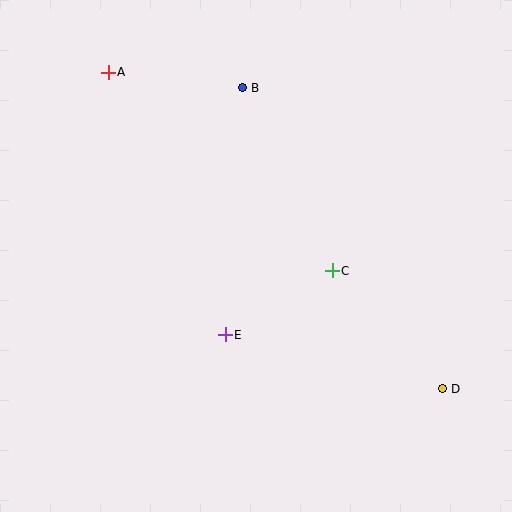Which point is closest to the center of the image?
Point C at (332, 271) is closest to the center.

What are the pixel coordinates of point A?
Point A is at (108, 73).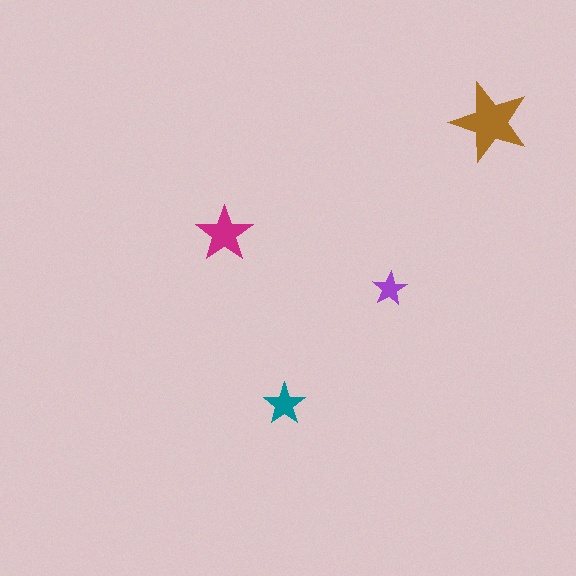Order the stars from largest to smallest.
the brown one, the magenta one, the teal one, the purple one.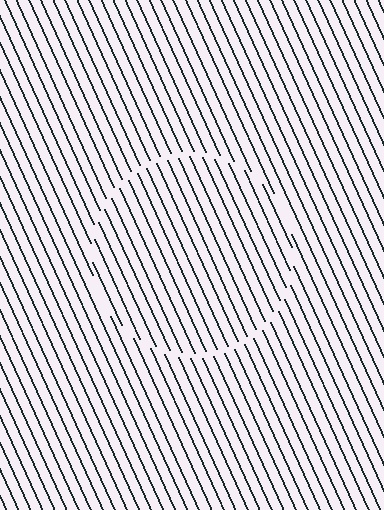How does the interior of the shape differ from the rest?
The interior of the shape contains the same grating, shifted by half a period — the contour is defined by the phase discontinuity where line-ends from the inner and outer gratings abut.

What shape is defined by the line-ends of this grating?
An illusory circle. The interior of the shape contains the same grating, shifted by half a period — the contour is defined by the phase discontinuity where line-ends from the inner and outer gratings abut.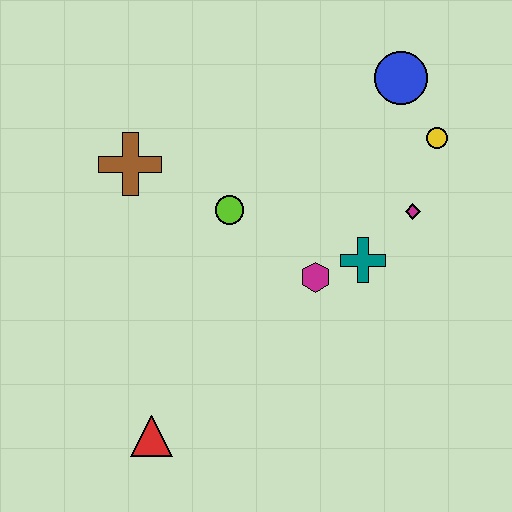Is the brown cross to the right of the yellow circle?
No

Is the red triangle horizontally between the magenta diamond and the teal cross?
No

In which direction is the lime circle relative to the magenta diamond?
The lime circle is to the left of the magenta diamond.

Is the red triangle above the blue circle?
No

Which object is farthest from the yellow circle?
The red triangle is farthest from the yellow circle.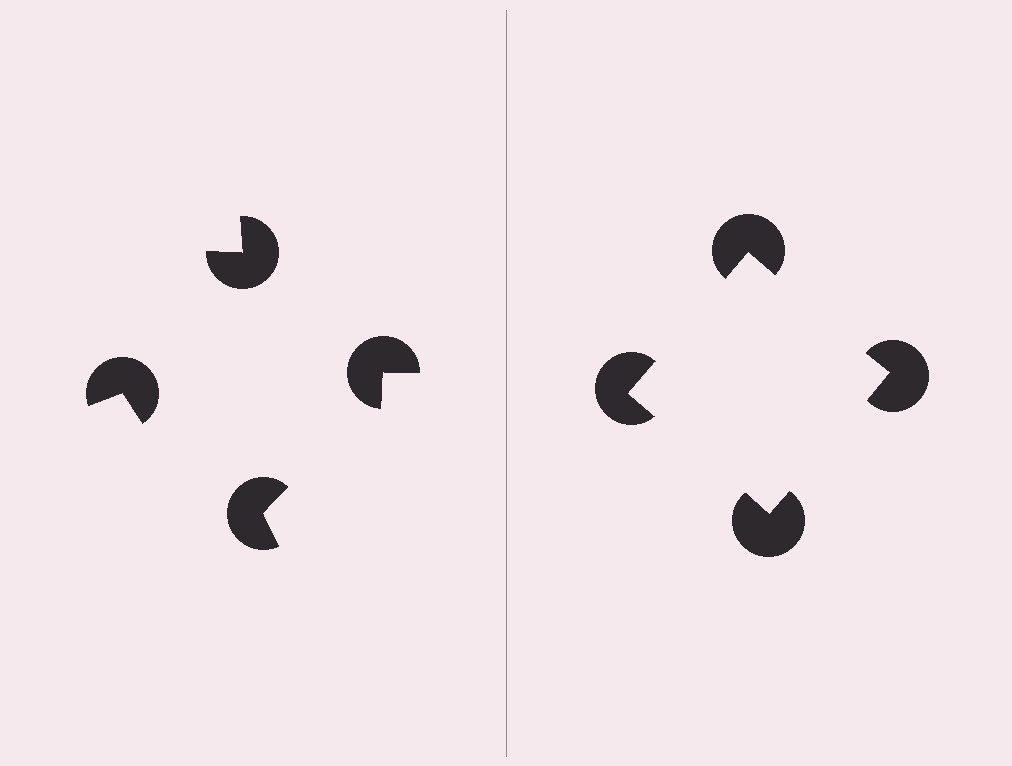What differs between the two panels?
The pac-man discs are positioned identically on both sides; only the wedge orientations differ. On the right they align to a square; on the left they are misaligned.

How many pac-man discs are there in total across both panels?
8 — 4 on each side.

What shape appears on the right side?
An illusory square.